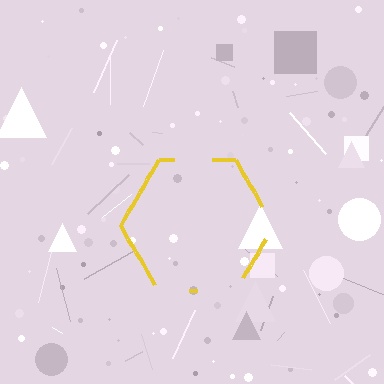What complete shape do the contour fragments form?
The contour fragments form a hexagon.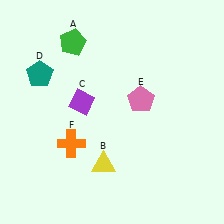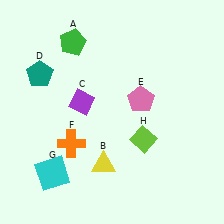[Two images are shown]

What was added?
A cyan square (G), a lime diamond (H) were added in Image 2.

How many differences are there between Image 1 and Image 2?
There are 2 differences between the two images.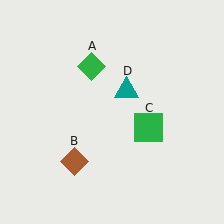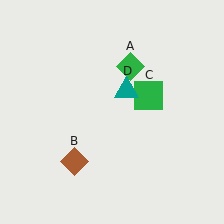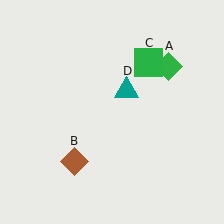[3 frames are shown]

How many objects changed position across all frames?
2 objects changed position: green diamond (object A), green square (object C).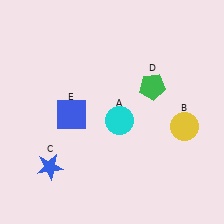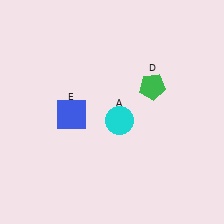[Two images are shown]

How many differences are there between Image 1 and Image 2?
There are 2 differences between the two images.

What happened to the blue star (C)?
The blue star (C) was removed in Image 2. It was in the bottom-left area of Image 1.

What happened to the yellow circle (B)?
The yellow circle (B) was removed in Image 2. It was in the bottom-right area of Image 1.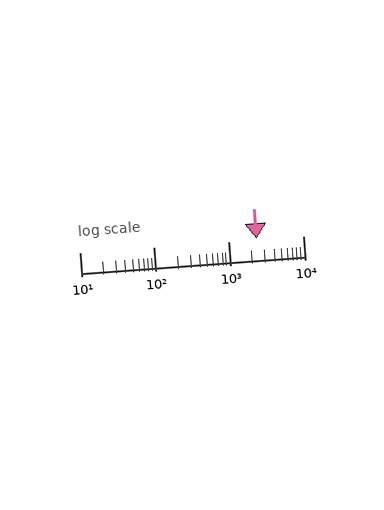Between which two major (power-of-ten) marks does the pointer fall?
The pointer is between 1000 and 10000.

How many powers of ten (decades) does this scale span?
The scale spans 3 decades, from 10 to 10000.